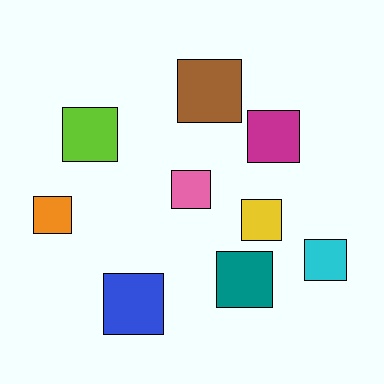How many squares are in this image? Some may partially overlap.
There are 9 squares.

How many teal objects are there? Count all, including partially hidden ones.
There is 1 teal object.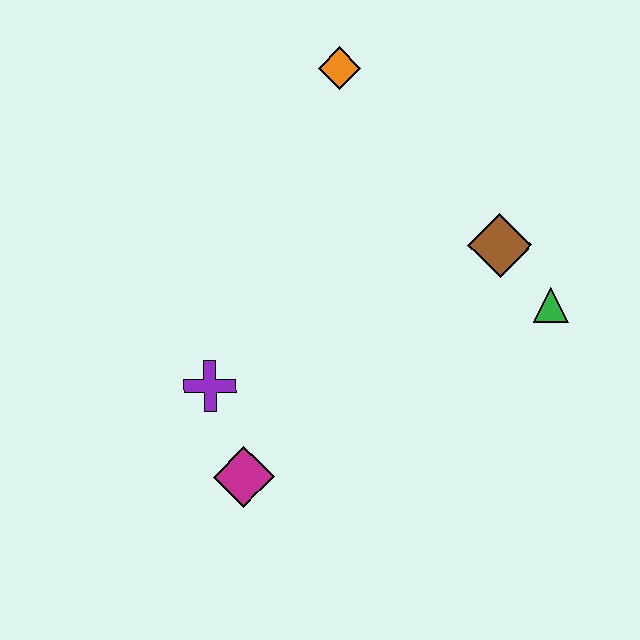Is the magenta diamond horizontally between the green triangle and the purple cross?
Yes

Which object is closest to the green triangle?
The brown diamond is closest to the green triangle.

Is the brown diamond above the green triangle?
Yes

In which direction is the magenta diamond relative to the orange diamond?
The magenta diamond is below the orange diamond.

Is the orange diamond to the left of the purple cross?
No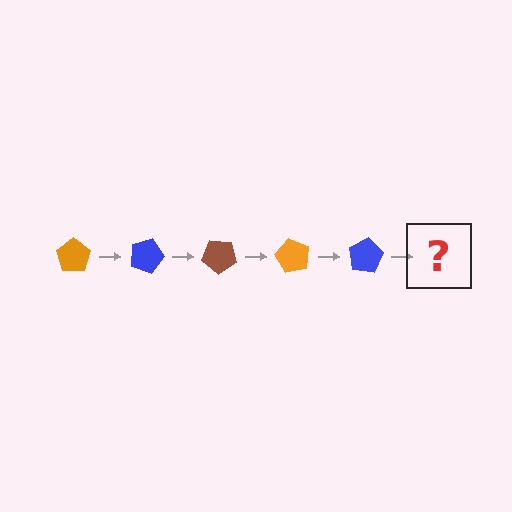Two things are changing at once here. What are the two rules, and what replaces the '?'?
The two rules are that it rotates 20 degrees each step and the color cycles through orange, blue, and brown. The '?' should be a brown pentagon, rotated 100 degrees from the start.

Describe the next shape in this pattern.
It should be a brown pentagon, rotated 100 degrees from the start.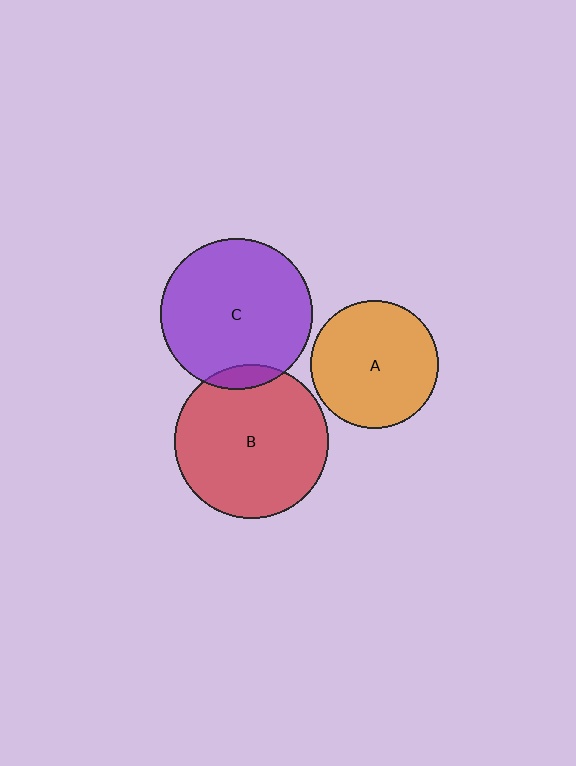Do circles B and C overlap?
Yes.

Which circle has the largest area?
Circle B (red).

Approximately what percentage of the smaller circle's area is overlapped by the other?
Approximately 10%.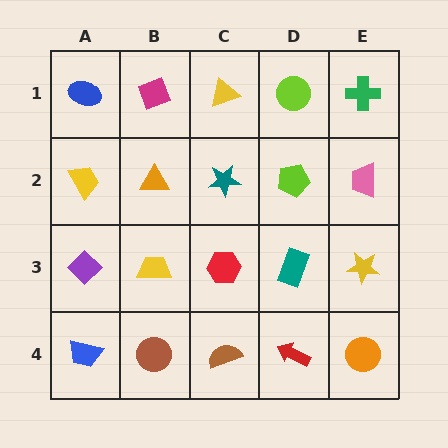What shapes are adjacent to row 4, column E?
A yellow star (row 3, column E), a red arrow (row 4, column D).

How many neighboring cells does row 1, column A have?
2.